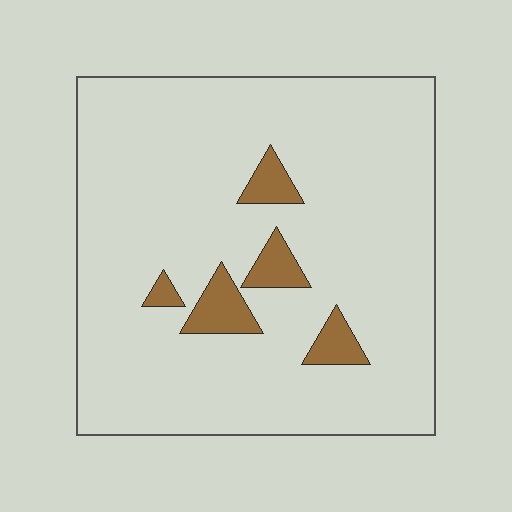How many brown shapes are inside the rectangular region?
5.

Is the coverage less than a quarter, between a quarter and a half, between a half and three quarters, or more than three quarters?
Less than a quarter.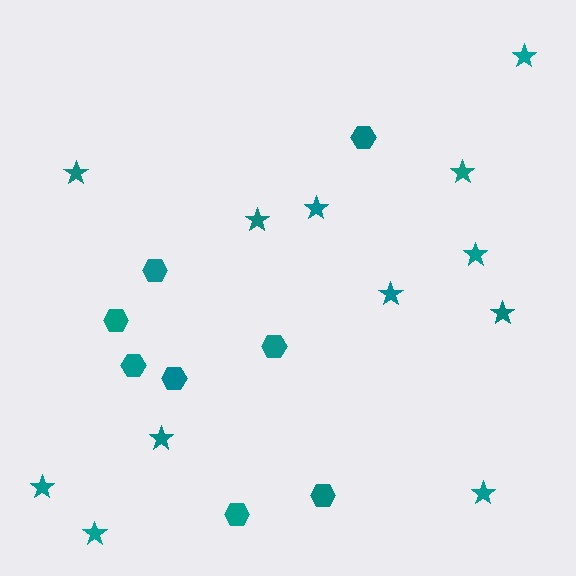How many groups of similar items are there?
There are 2 groups: one group of hexagons (8) and one group of stars (12).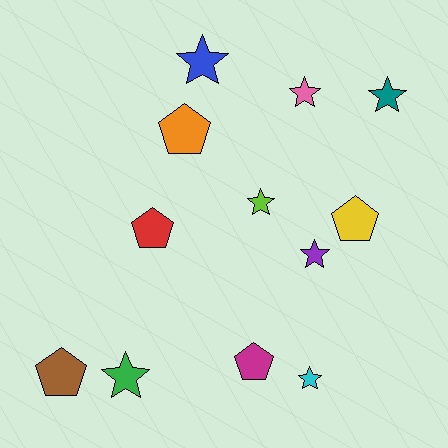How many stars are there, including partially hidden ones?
There are 7 stars.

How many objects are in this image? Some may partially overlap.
There are 12 objects.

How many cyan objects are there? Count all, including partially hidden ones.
There is 1 cyan object.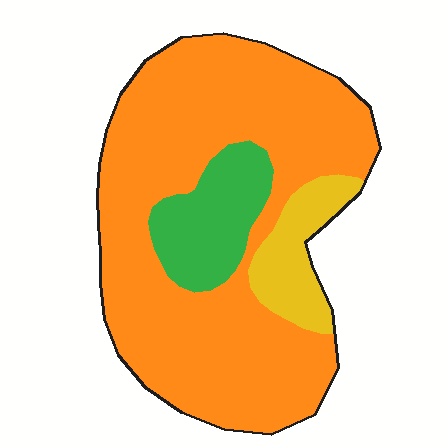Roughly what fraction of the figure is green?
Green takes up less than a sixth of the figure.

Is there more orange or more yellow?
Orange.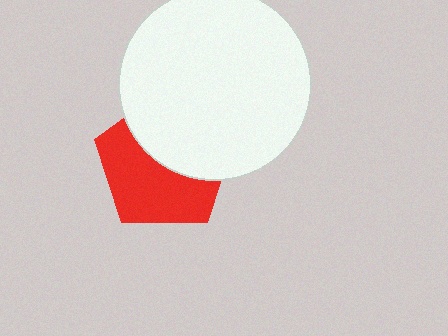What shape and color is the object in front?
The object in front is a white circle.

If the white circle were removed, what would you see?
You would see the complete red pentagon.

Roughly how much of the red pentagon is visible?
About half of it is visible (roughly 54%).